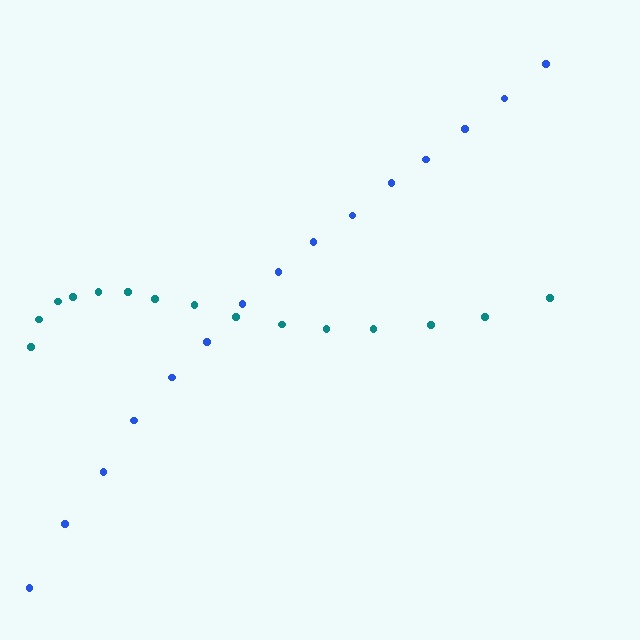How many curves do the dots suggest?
There are 2 distinct paths.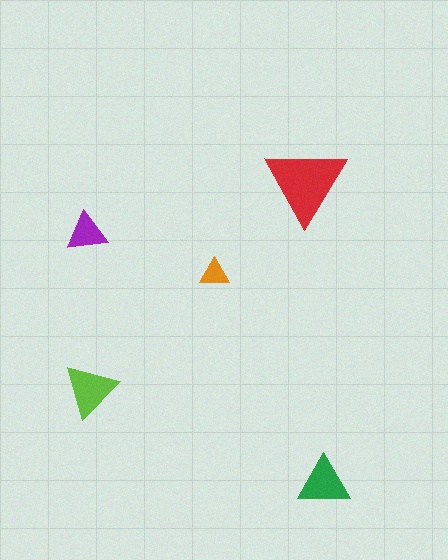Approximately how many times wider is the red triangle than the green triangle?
About 1.5 times wider.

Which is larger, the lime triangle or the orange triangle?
The lime one.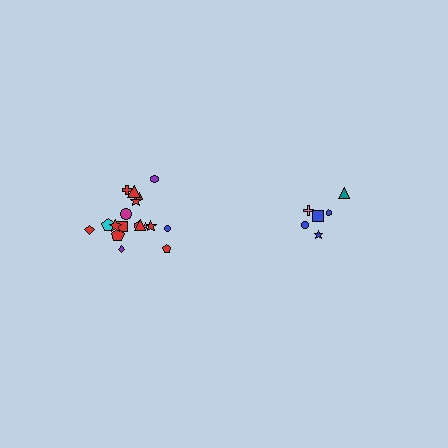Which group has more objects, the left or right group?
The left group.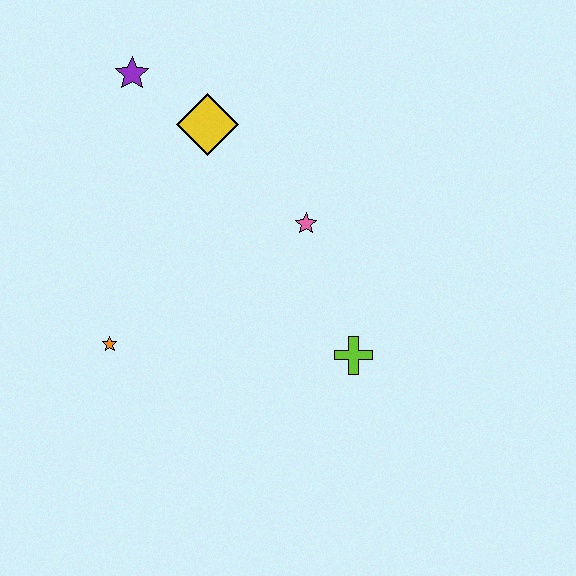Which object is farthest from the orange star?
The purple star is farthest from the orange star.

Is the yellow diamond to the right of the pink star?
No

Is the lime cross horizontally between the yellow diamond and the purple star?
No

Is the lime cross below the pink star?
Yes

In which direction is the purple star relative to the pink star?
The purple star is to the left of the pink star.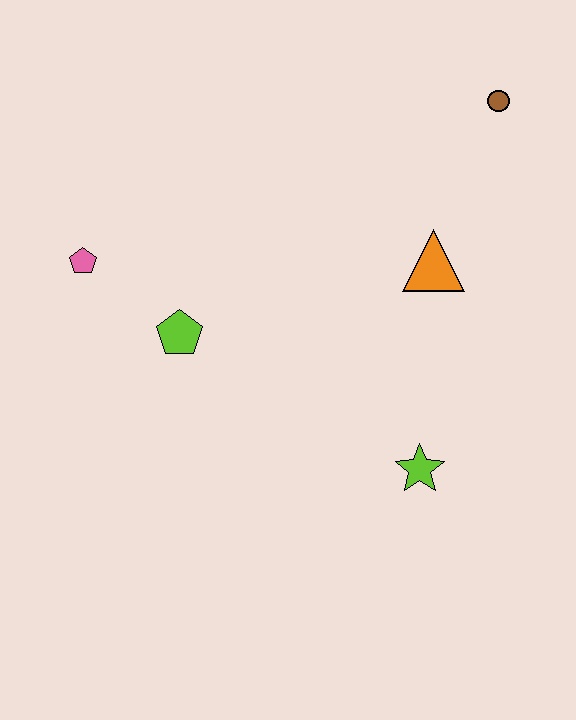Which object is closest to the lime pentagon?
The pink pentagon is closest to the lime pentagon.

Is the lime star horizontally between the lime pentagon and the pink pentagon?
No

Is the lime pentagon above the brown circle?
No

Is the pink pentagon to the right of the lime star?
No